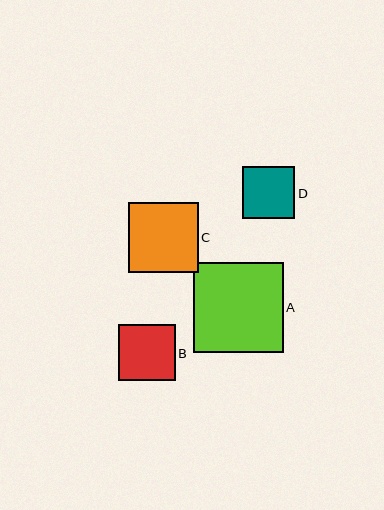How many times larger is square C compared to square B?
Square C is approximately 1.2 times the size of square B.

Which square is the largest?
Square A is the largest with a size of approximately 90 pixels.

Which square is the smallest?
Square D is the smallest with a size of approximately 53 pixels.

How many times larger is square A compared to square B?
Square A is approximately 1.6 times the size of square B.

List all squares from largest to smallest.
From largest to smallest: A, C, B, D.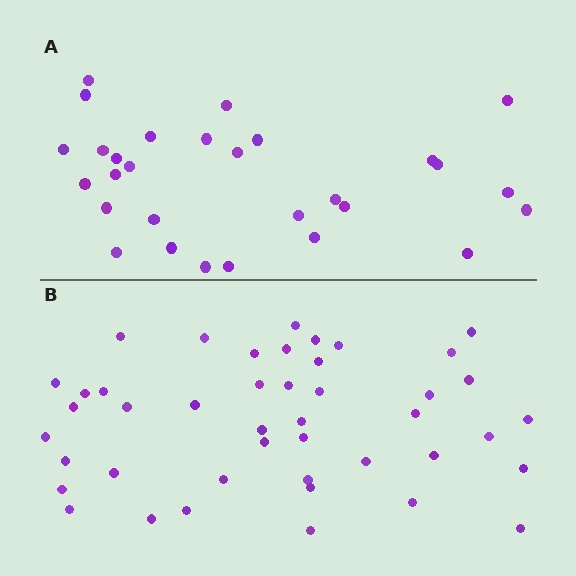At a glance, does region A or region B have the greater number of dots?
Region B (the bottom region) has more dots.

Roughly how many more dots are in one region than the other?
Region B has approximately 15 more dots than region A.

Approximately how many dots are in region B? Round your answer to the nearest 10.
About 40 dots. (The exact count is 44, which rounds to 40.)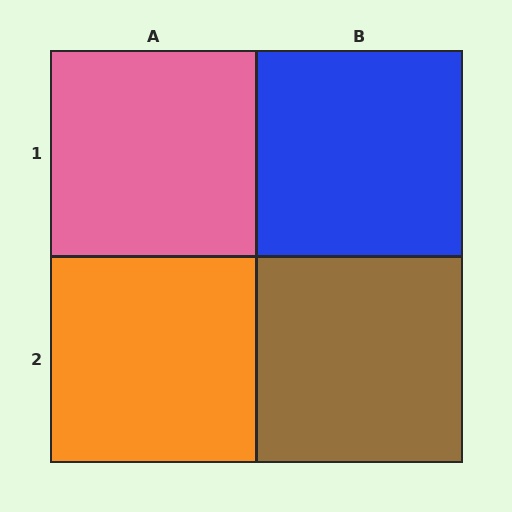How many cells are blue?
1 cell is blue.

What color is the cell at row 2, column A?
Orange.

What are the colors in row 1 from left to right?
Pink, blue.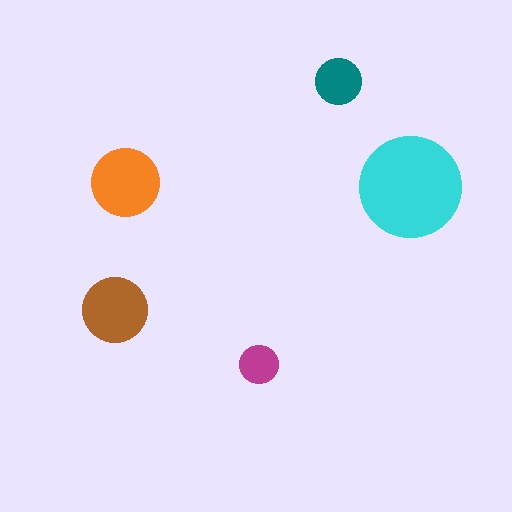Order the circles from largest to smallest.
the cyan one, the orange one, the brown one, the teal one, the magenta one.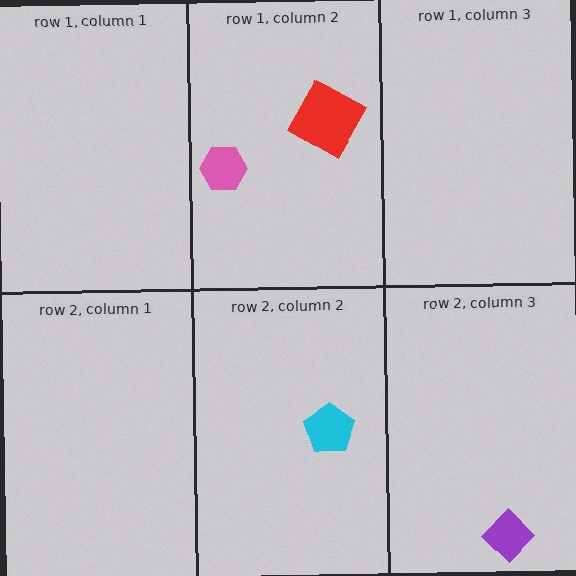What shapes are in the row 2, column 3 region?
The purple diamond.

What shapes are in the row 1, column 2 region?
The pink hexagon, the red square.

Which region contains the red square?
The row 1, column 2 region.